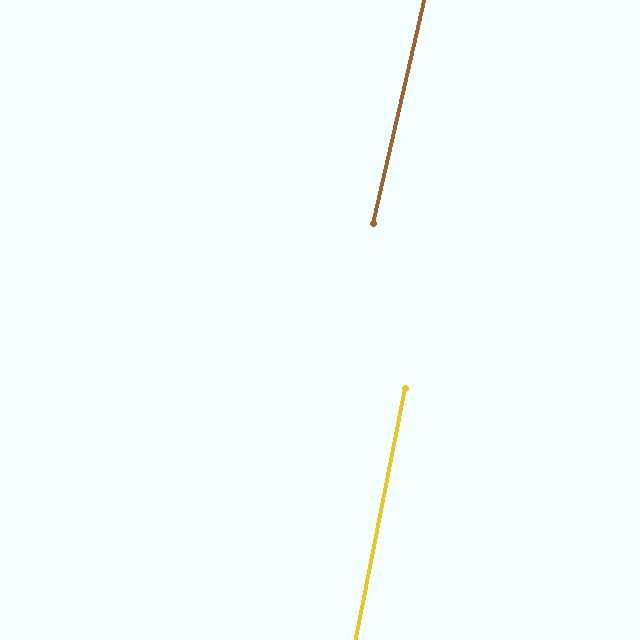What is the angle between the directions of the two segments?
Approximately 2 degrees.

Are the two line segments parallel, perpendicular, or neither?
Parallel — their directions differ by only 1.9°.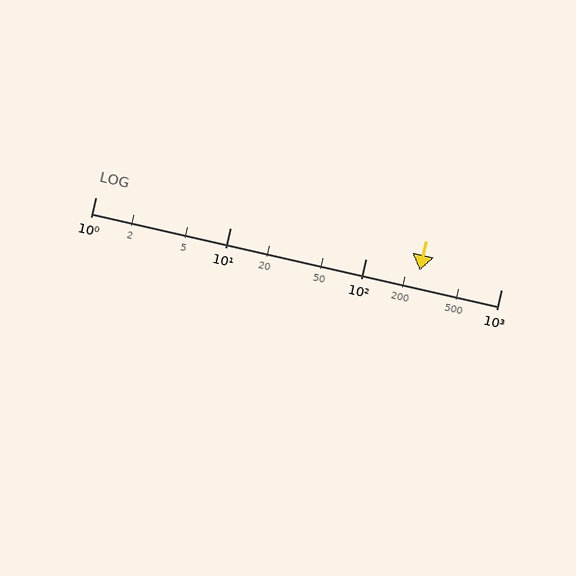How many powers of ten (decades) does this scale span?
The scale spans 3 decades, from 1 to 1000.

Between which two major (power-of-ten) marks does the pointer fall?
The pointer is between 100 and 1000.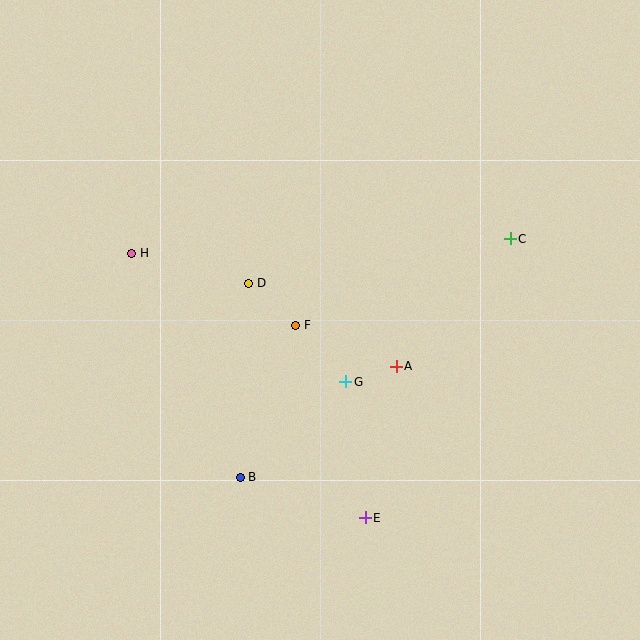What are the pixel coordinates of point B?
Point B is at (240, 477).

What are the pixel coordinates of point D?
Point D is at (249, 283).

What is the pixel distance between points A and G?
The distance between A and G is 53 pixels.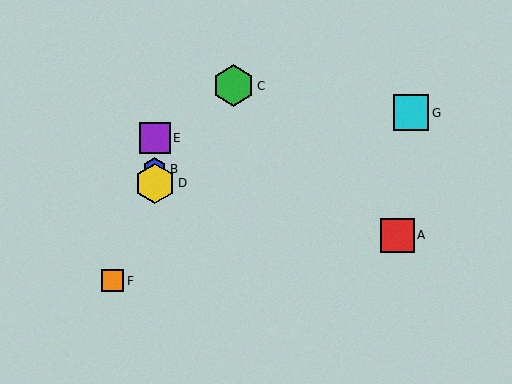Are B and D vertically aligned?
Yes, both are at x≈155.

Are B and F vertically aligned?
No, B is at x≈155 and F is at x≈113.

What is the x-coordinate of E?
Object E is at x≈155.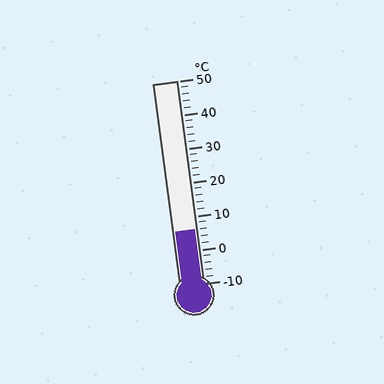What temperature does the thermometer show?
The thermometer shows approximately 6°C.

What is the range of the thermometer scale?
The thermometer scale ranges from -10°C to 50°C.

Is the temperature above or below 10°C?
The temperature is below 10°C.